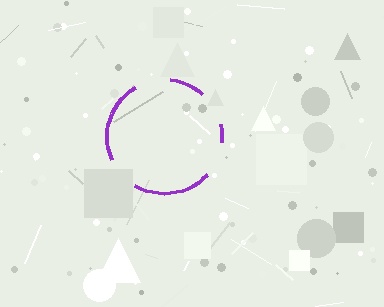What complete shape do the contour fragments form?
The contour fragments form a circle.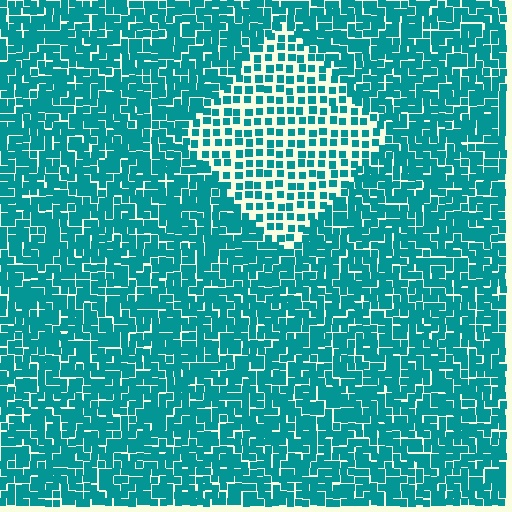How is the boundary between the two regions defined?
The boundary is defined by a change in element density (approximately 2.0x ratio). All elements are the same color, size, and shape.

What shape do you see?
I see a diamond.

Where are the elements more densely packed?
The elements are more densely packed outside the diamond boundary.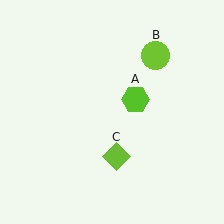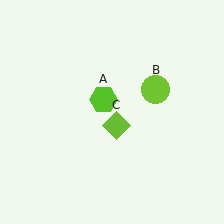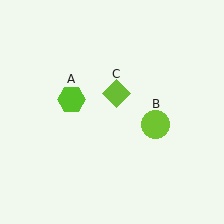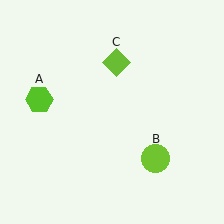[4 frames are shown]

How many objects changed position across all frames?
3 objects changed position: lime hexagon (object A), lime circle (object B), lime diamond (object C).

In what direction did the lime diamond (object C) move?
The lime diamond (object C) moved up.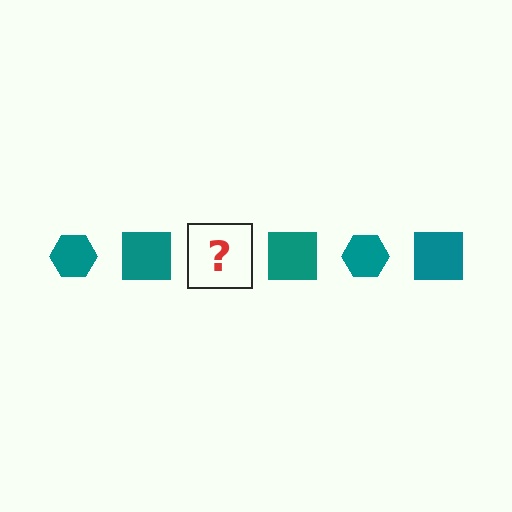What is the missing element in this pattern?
The missing element is a teal hexagon.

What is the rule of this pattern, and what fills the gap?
The rule is that the pattern cycles through hexagon, square shapes in teal. The gap should be filled with a teal hexagon.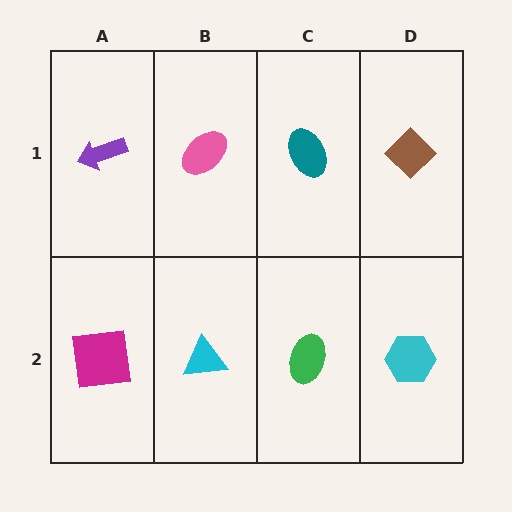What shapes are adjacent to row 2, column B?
A pink ellipse (row 1, column B), a magenta square (row 2, column A), a green ellipse (row 2, column C).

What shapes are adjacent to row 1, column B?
A cyan triangle (row 2, column B), a purple arrow (row 1, column A), a teal ellipse (row 1, column C).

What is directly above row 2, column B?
A pink ellipse.